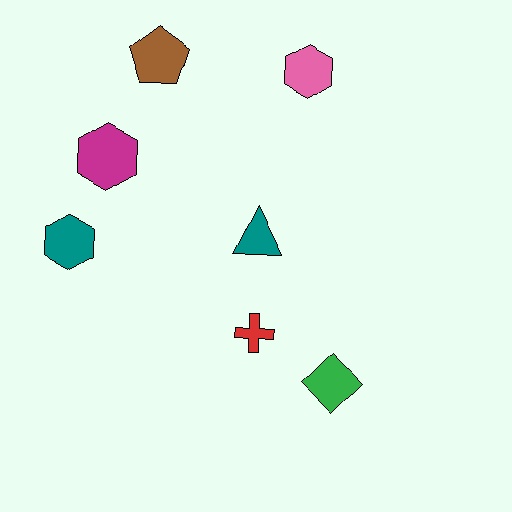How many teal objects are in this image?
There are 2 teal objects.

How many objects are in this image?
There are 7 objects.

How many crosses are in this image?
There is 1 cross.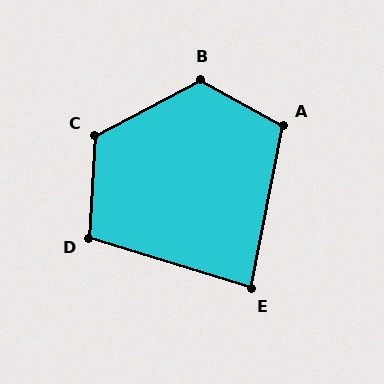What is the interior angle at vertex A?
Approximately 108 degrees (obtuse).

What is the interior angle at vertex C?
Approximately 121 degrees (obtuse).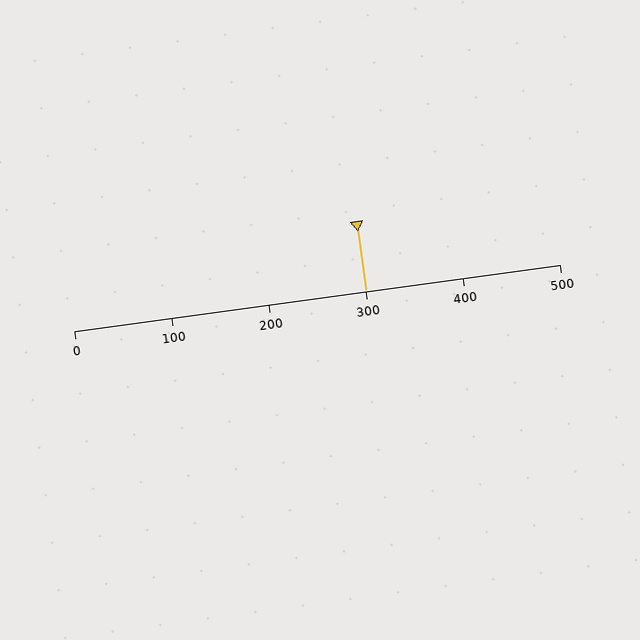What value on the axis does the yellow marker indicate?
The marker indicates approximately 300.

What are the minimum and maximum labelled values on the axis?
The axis runs from 0 to 500.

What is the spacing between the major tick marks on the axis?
The major ticks are spaced 100 apart.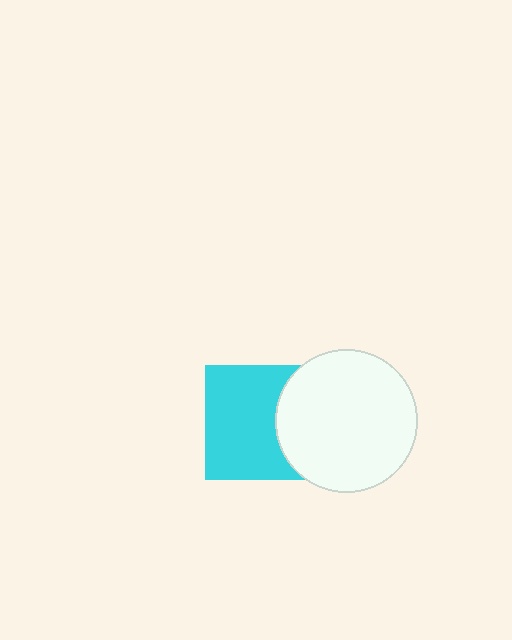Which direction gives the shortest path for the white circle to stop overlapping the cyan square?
Moving right gives the shortest separation.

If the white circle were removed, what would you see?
You would see the complete cyan square.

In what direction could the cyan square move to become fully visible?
The cyan square could move left. That would shift it out from behind the white circle entirely.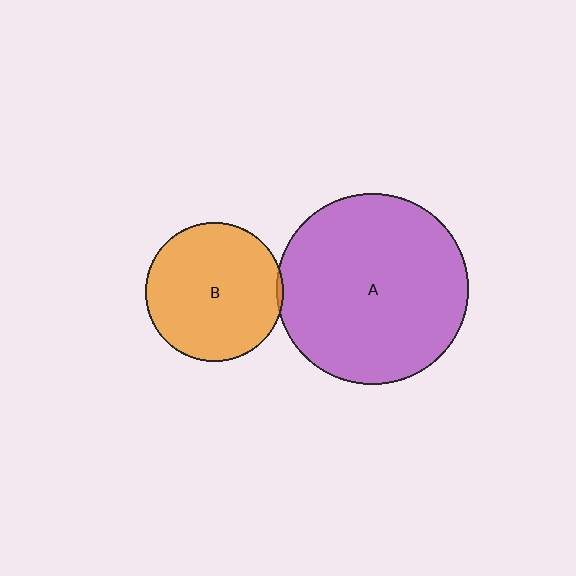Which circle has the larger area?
Circle A (purple).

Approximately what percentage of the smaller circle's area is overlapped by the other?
Approximately 5%.